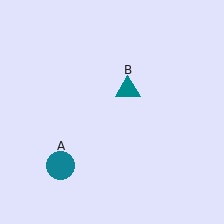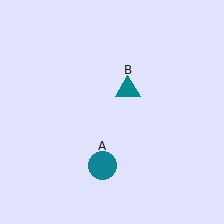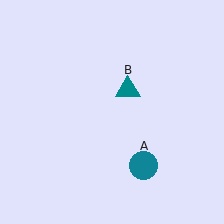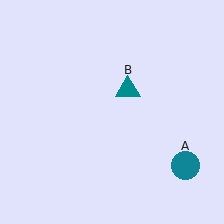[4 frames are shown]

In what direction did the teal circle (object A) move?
The teal circle (object A) moved right.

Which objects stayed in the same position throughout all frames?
Teal triangle (object B) remained stationary.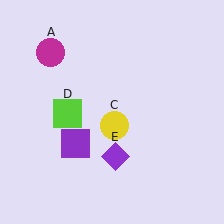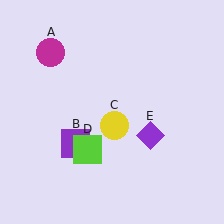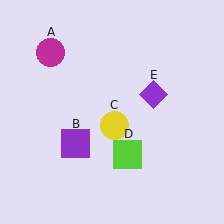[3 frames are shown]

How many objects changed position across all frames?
2 objects changed position: lime square (object D), purple diamond (object E).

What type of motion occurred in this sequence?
The lime square (object D), purple diamond (object E) rotated counterclockwise around the center of the scene.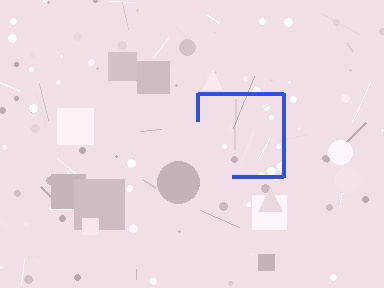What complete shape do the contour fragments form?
The contour fragments form a square.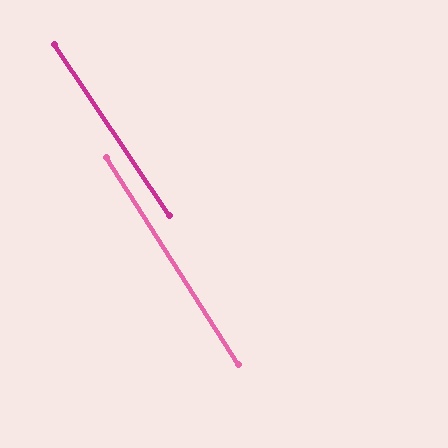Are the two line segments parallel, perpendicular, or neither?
Parallel — their directions differ by only 1.4°.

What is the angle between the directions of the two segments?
Approximately 1 degree.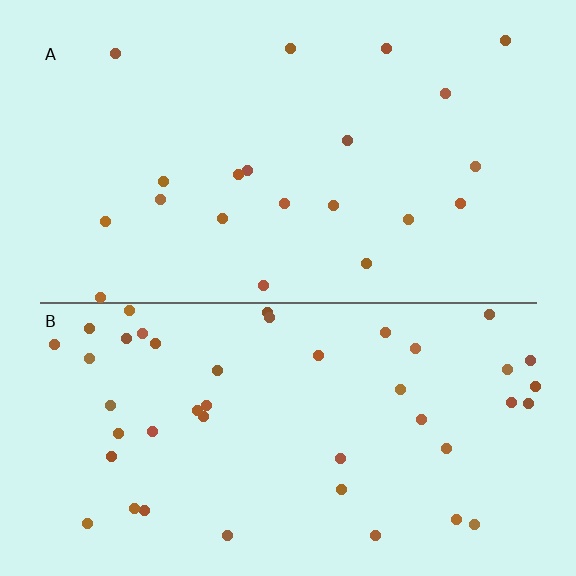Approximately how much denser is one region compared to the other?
Approximately 2.1× — region B over region A.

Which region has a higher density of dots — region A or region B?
B (the bottom).